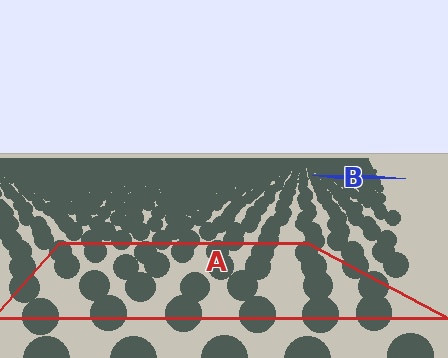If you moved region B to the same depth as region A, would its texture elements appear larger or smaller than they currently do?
They would appear larger. At a closer depth, the same texture elements are projected at a bigger on-screen size.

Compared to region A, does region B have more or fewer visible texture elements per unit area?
Region B has more texture elements per unit area — they are packed more densely because it is farther away.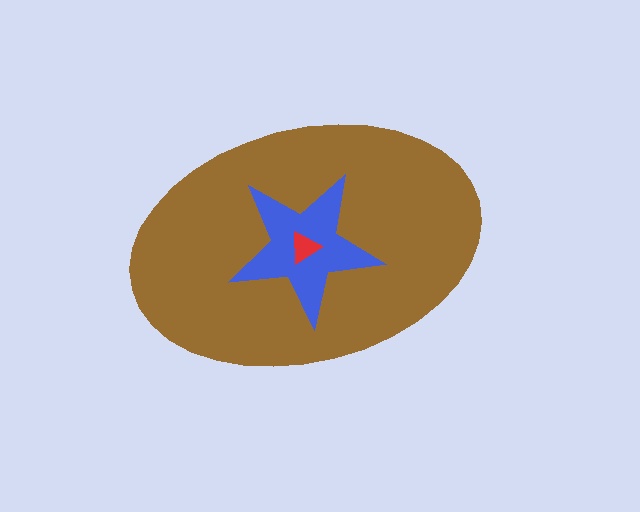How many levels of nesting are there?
3.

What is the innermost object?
The red triangle.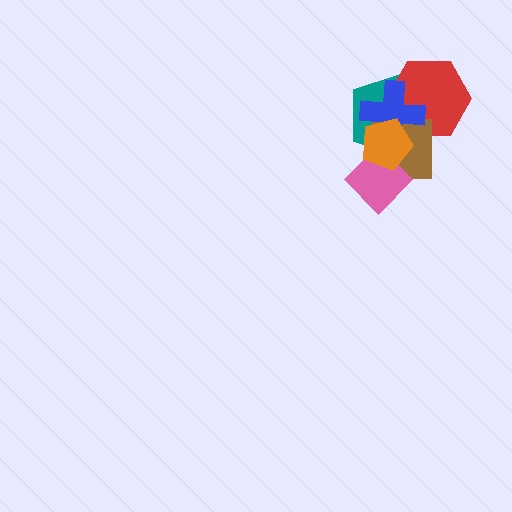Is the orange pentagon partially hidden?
No, no other shape covers it.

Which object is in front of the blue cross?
The orange pentagon is in front of the blue cross.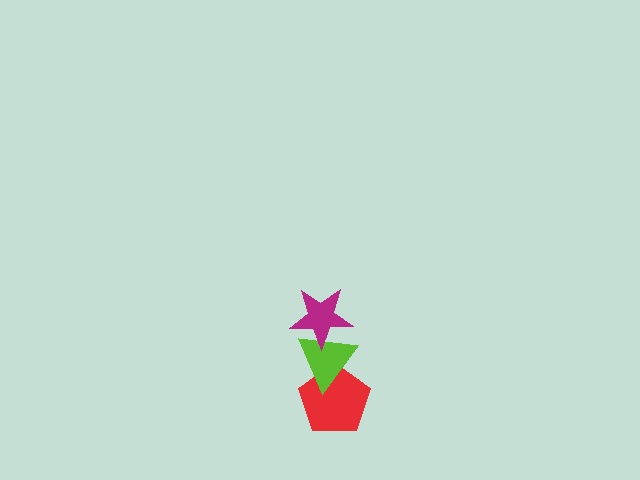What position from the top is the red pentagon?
The red pentagon is 3rd from the top.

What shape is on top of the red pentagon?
The lime triangle is on top of the red pentagon.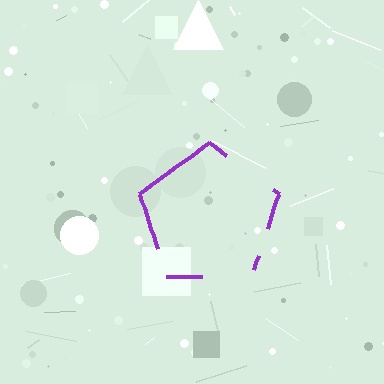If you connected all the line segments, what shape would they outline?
They would outline a pentagon.